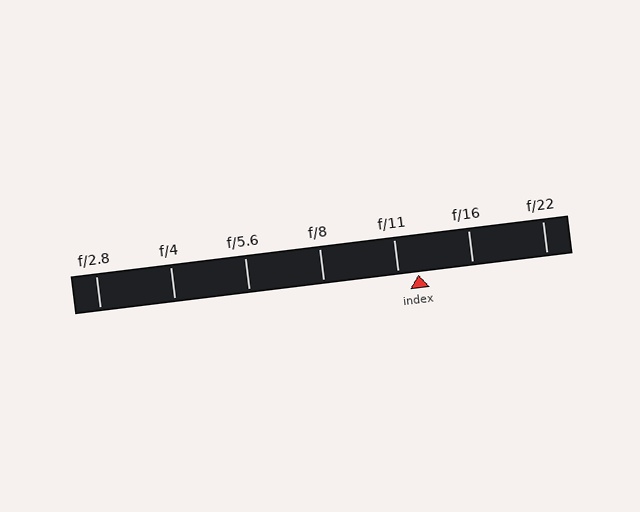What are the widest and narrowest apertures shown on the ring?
The widest aperture shown is f/2.8 and the narrowest is f/22.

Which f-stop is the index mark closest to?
The index mark is closest to f/11.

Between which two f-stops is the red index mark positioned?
The index mark is between f/11 and f/16.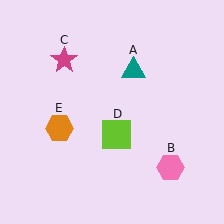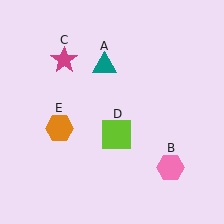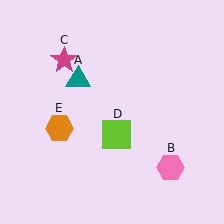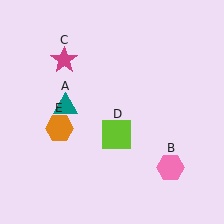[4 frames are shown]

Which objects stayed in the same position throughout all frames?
Pink hexagon (object B) and magenta star (object C) and lime square (object D) and orange hexagon (object E) remained stationary.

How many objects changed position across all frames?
1 object changed position: teal triangle (object A).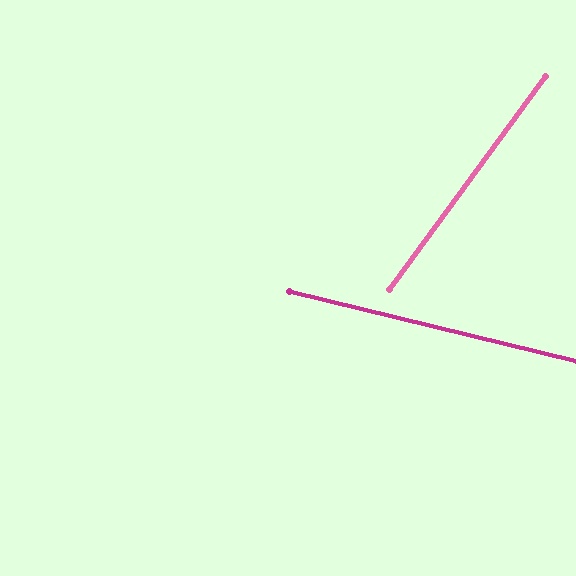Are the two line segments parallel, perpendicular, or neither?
Neither parallel nor perpendicular — they differ by about 67°.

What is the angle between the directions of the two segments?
Approximately 67 degrees.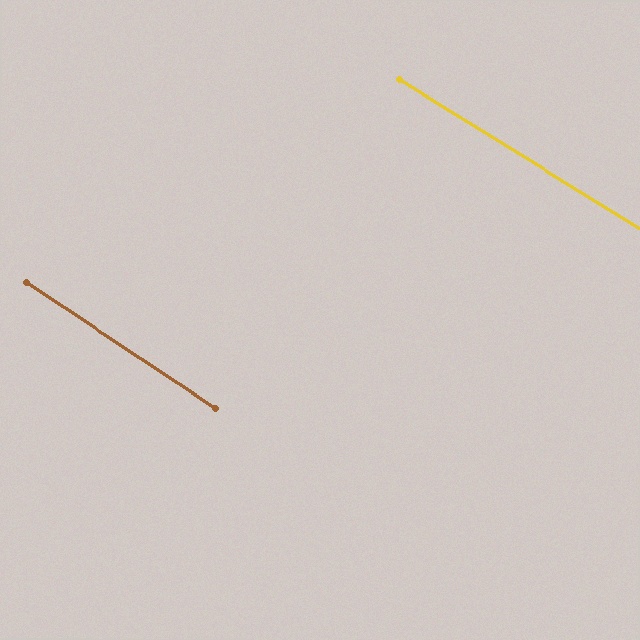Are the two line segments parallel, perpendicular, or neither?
Parallel — their directions differ by only 1.8°.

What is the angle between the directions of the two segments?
Approximately 2 degrees.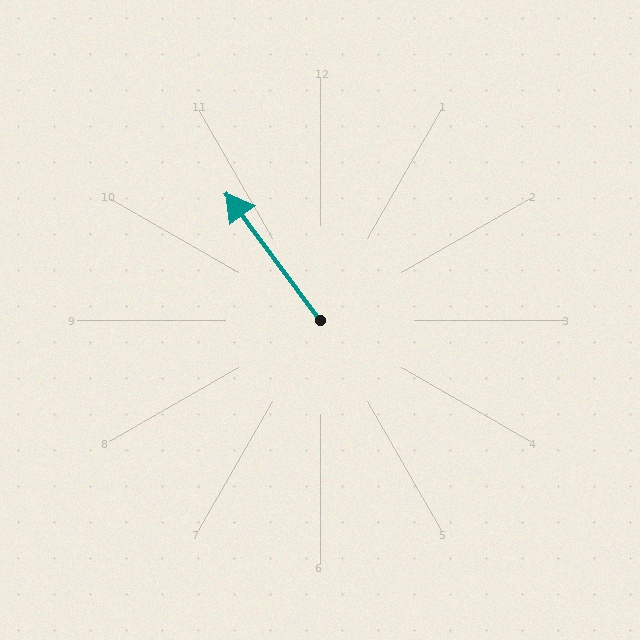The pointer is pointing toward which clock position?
Roughly 11 o'clock.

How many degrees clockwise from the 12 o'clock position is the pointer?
Approximately 323 degrees.